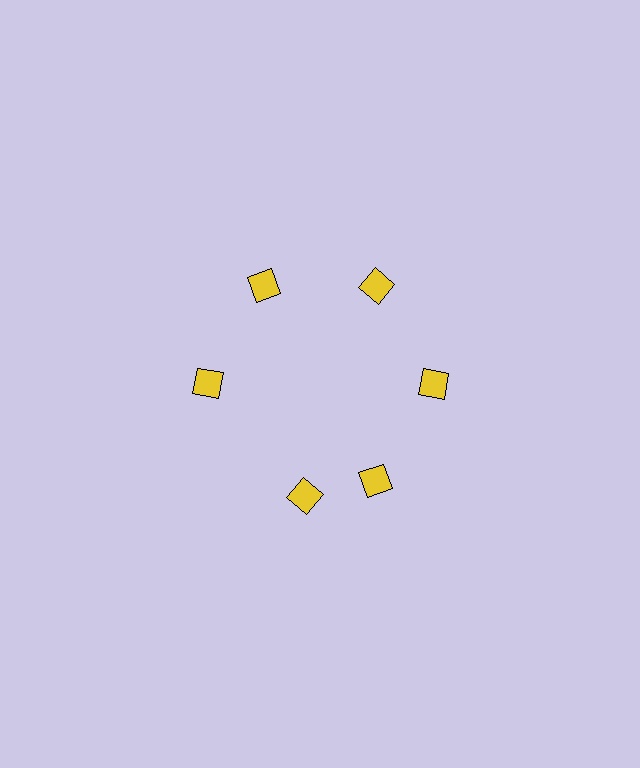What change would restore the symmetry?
The symmetry would be restored by rotating it back into even spacing with its neighbors so that all 6 squares sit at equal angles and equal distance from the center.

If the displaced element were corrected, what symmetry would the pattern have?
It would have 6-fold rotational symmetry — the pattern would map onto itself every 60 degrees.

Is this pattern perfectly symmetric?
No. The 6 yellow squares are arranged in a ring, but one element near the 7 o'clock position is rotated out of alignment along the ring, breaking the 6-fold rotational symmetry.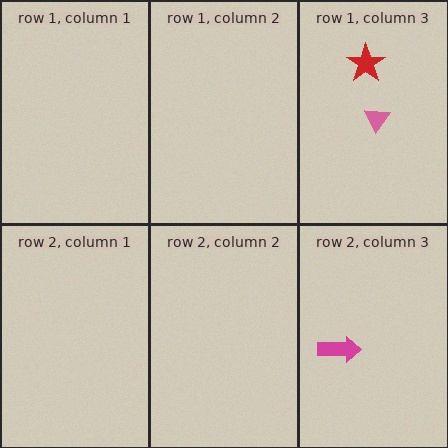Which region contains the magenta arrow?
The row 2, column 3 region.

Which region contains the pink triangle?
The row 1, column 3 region.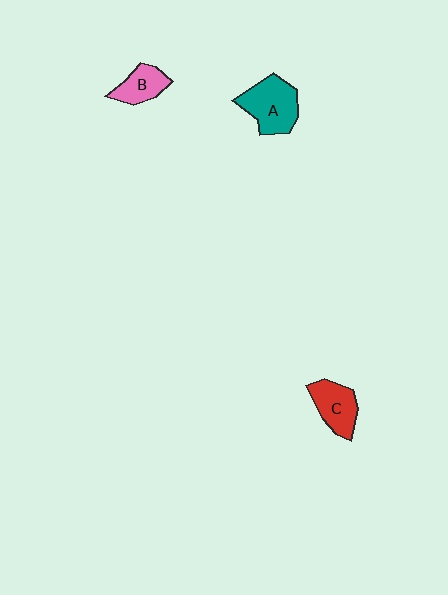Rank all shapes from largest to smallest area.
From largest to smallest: A (teal), C (red), B (pink).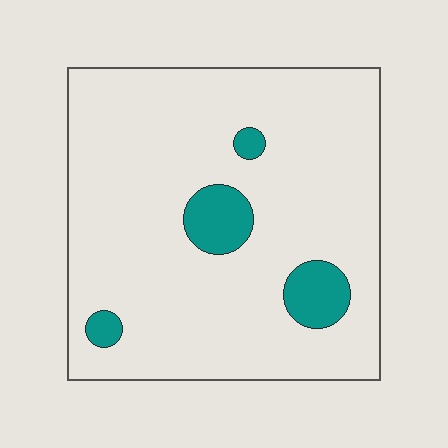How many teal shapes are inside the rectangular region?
4.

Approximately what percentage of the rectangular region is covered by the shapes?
Approximately 10%.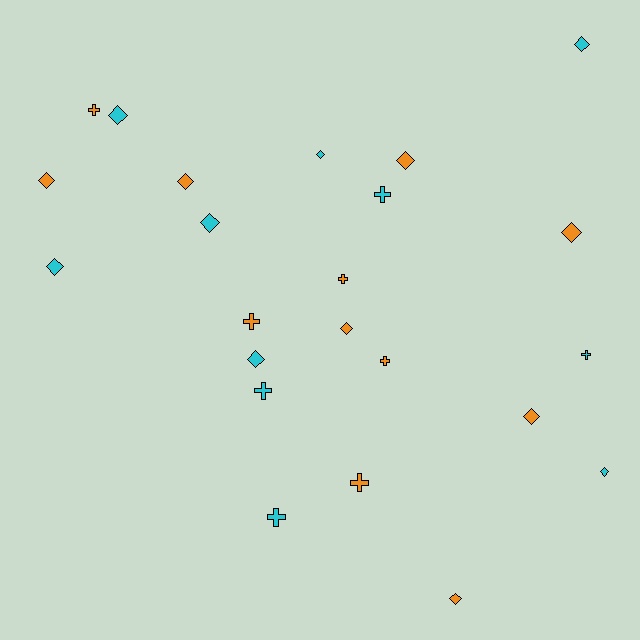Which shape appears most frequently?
Diamond, with 14 objects.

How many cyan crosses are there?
There are 4 cyan crosses.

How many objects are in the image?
There are 23 objects.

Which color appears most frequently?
Orange, with 12 objects.